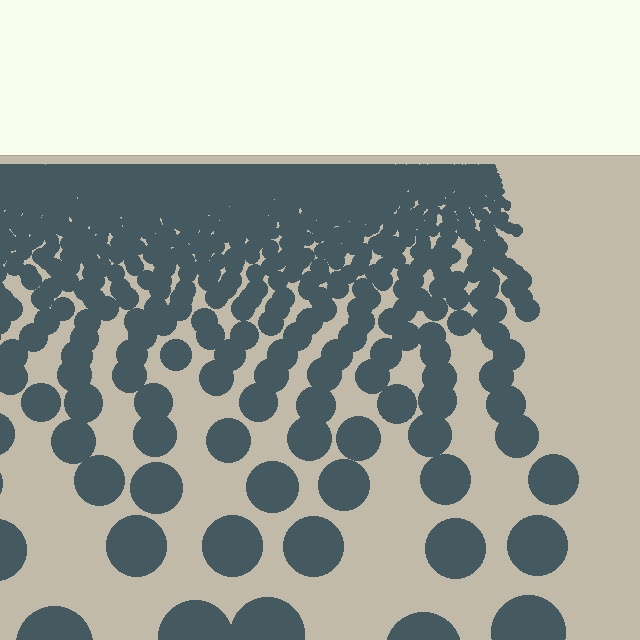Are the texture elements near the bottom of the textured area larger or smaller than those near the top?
Larger. Near the bottom, elements are closer to the viewer and appear at a bigger on-screen size.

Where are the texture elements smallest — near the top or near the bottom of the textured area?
Near the top.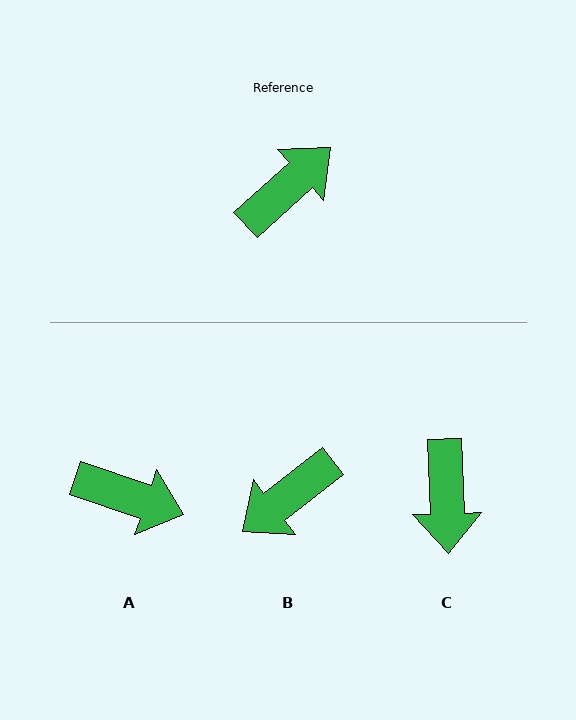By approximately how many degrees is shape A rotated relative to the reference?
Approximately 61 degrees clockwise.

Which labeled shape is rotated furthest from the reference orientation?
B, about 175 degrees away.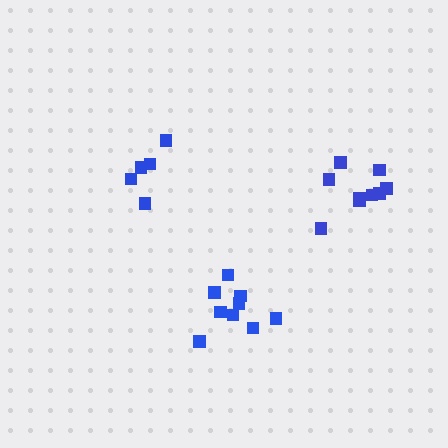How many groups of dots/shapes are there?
There are 3 groups.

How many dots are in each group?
Group 1: 9 dots, Group 2: 5 dots, Group 3: 9 dots (23 total).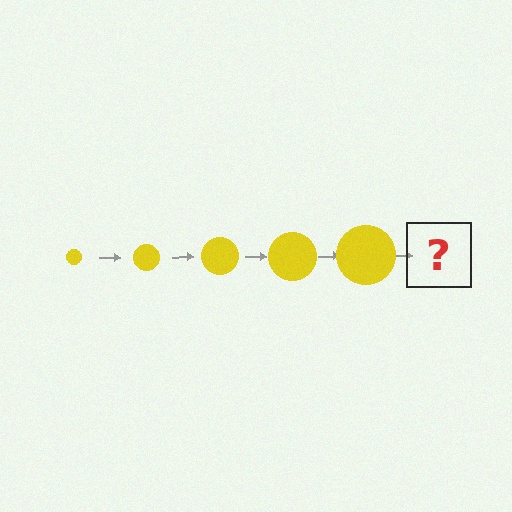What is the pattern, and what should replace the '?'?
The pattern is that the circle gets progressively larger each step. The '?' should be a yellow circle, larger than the previous one.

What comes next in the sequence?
The next element should be a yellow circle, larger than the previous one.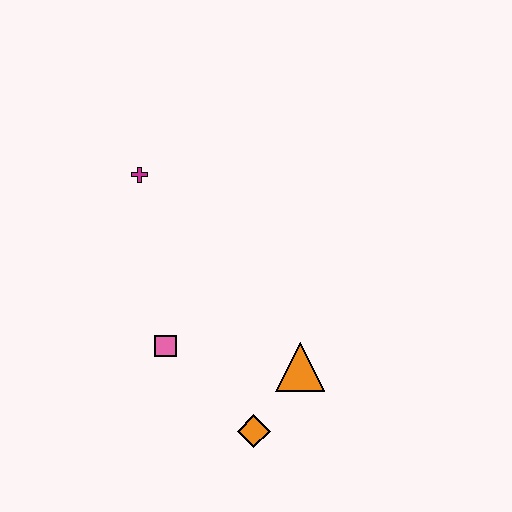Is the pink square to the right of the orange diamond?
No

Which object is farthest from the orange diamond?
The magenta cross is farthest from the orange diamond.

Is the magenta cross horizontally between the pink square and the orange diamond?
No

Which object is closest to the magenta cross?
The pink square is closest to the magenta cross.